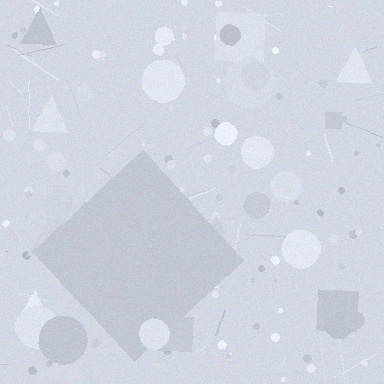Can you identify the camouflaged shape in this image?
The camouflaged shape is a diamond.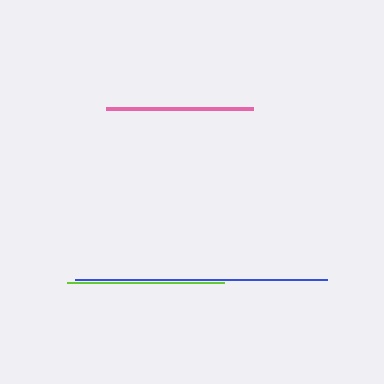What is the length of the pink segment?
The pink segment is approximately 148 pixels long.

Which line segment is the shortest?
The pink line is the shortest at approximately 148 pixels.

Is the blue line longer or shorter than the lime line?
The blue line is longer than the lime line.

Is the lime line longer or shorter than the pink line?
The lime line is longer than the pink line.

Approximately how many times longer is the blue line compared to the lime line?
The blue line is approximately 1.6 times the length of the lime line.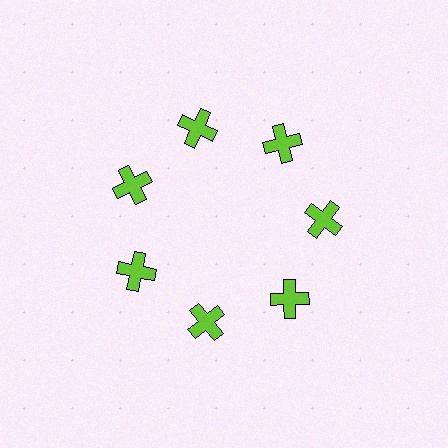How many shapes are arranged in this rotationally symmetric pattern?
There are 7 shapes, arranged in 7 groups of 1.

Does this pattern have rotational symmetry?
Yes, this pattern has 7-fold rotational symmetry. It looks the same after rotating 51 degrees around the center.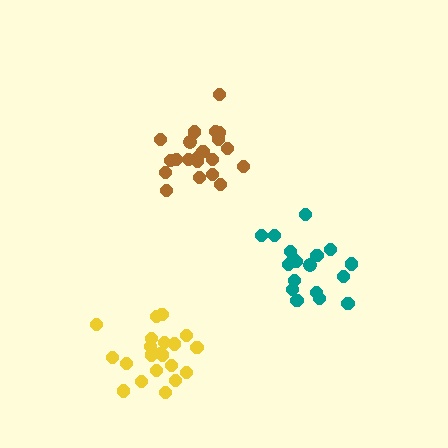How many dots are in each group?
Group 1: 21 dots, Group 2: 18 dots, Group 3: 21 dots (60 total).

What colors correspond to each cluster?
The clusters are colored: brown, teal, yellow.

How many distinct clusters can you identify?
There are 3 distinct clusters.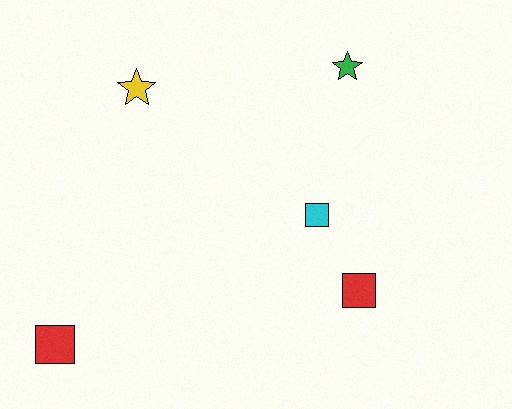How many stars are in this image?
There are 2 stars.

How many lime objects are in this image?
There are no lime objects.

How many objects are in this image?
There are 5 objects.